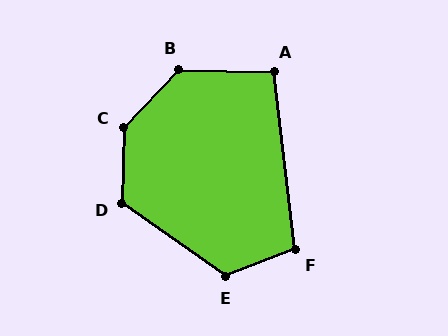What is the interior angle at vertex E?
Approximately 124 degrees (obtuse).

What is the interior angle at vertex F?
Approximately 104 degrees (obtuse).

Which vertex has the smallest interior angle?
A, at approximately 98 degrees.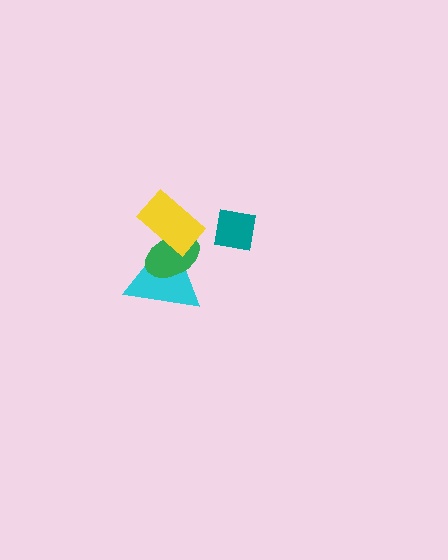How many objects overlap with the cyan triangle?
2 objects overlap with the cyan triangle.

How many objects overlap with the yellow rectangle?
2 objects overlap with the yellow rectangle.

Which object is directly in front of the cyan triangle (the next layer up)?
The green ellipse is directly in front of the cyan triangle.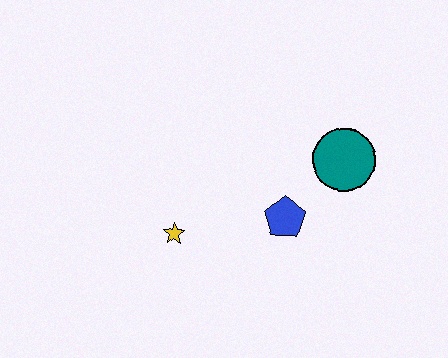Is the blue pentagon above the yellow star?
Yes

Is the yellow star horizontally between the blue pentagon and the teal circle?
No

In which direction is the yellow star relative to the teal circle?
The yellow star is to the left of the teal circle.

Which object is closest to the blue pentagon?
The teal circle is closest to the blue pentagon.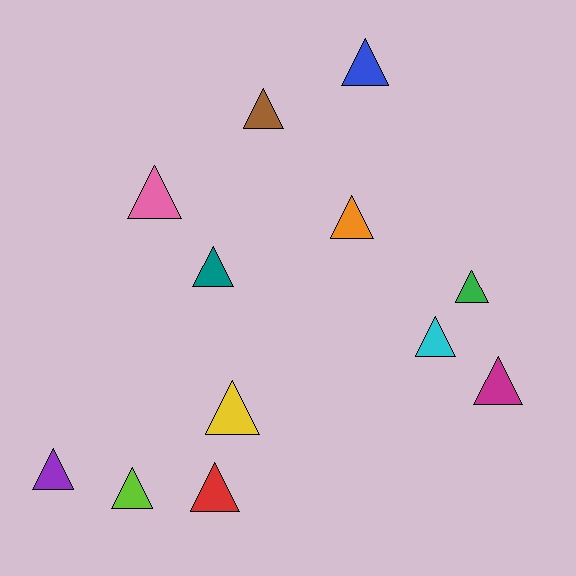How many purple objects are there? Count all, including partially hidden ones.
There is 1 purple object.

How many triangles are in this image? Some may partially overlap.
There are 12 triangles.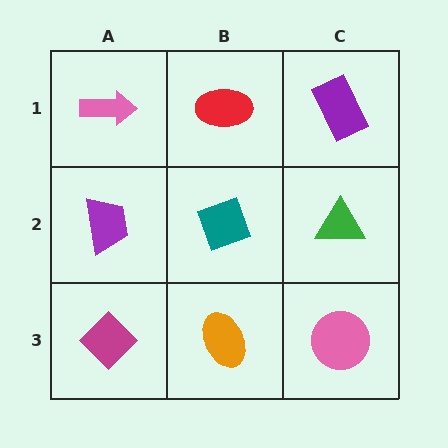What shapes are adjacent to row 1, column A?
A purple trapezoid (row 2, column A), a red ellipse (row 1, column B).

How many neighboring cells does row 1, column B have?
3.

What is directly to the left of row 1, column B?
A pink arrow.